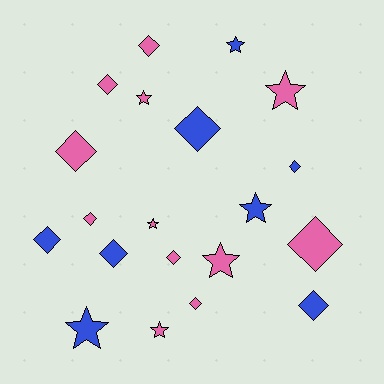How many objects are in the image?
There are 20 objects.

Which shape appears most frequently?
Diamond, with 12 objects.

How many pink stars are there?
There are 5 pink stars.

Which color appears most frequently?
Pink, with 12 objects.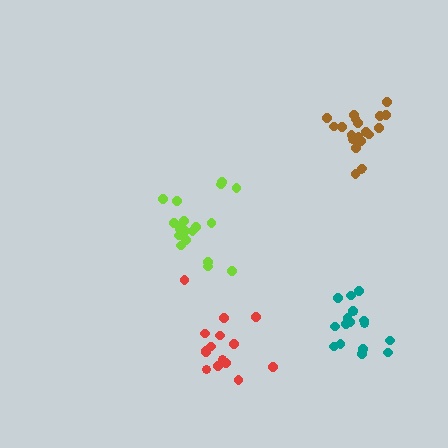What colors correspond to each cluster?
The clusters are colored: red, teal, lime, brown.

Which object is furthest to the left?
The lime cluster is leftmost.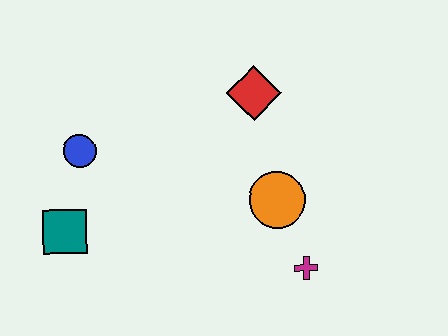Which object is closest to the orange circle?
The magenta cross is closest to the orange circle.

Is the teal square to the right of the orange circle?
No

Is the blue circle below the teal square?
No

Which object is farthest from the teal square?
The magenta cross is farthest from the teal square.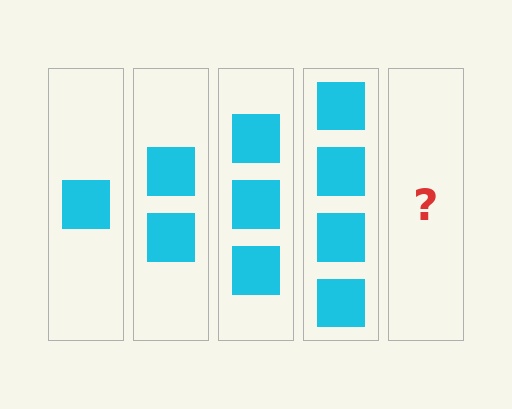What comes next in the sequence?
The next element should be 5 squares.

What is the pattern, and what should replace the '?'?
The pattern is that each step adds one more square. The '?' should be 5 squares.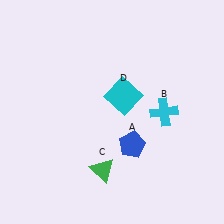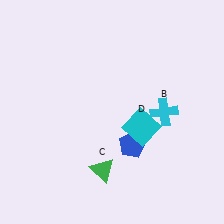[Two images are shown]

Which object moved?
The cyan square (D) moved down.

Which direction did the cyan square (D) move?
The cyan square (D) moved down.